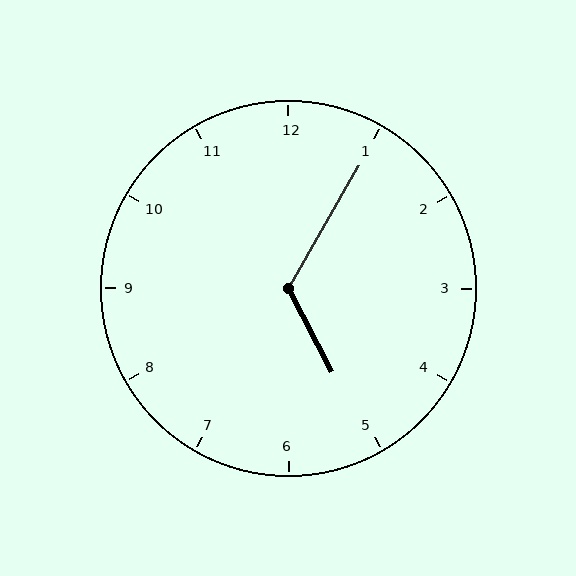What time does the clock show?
5:05.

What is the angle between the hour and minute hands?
Approximately 122 degrees.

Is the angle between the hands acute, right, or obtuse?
It is obtuse.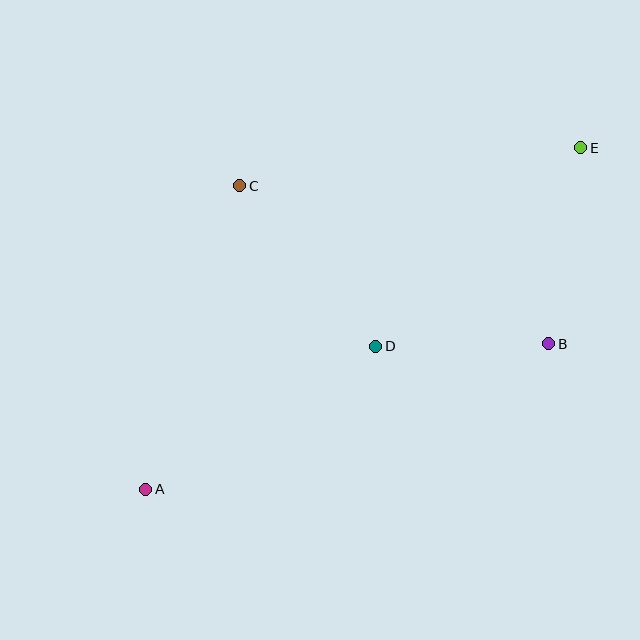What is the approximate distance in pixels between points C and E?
The distance between C and E is approximately 343 pixels.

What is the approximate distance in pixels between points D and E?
The distance between D and E is approximately 285 pixels.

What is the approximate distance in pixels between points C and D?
The distance between C and D is approximately 210 pixels.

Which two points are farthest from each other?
Points A and E are farthest from each other.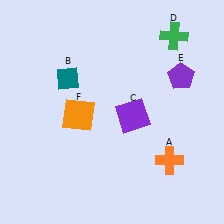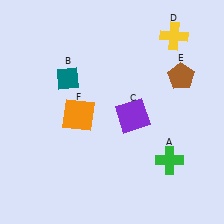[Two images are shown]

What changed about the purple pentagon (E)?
In Image 1, E is purple. In Image 2, it changed to brown.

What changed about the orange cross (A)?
In Image 1, A is orange. In Image 2, it changed to green.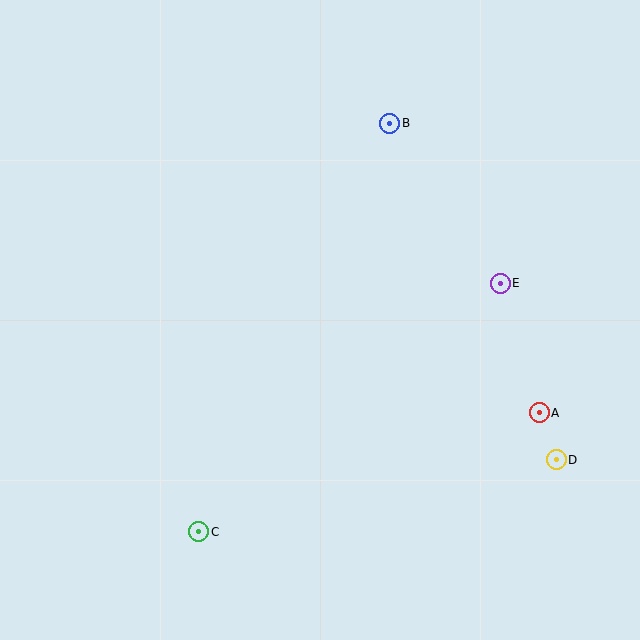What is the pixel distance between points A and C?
The distance between A and C is 361 pixels.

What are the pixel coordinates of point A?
Point A is at (539, 413).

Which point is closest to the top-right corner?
Point B is closest to the top-right corner.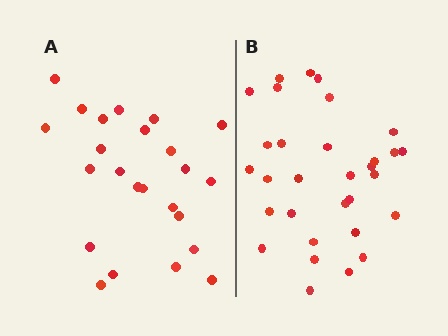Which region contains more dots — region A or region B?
Region B (the right region) has more dots.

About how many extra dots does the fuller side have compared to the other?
Region B has roughly 8 or so more dots than region A.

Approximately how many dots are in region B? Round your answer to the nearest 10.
About 30 dots. (The exact count is 31, which rounds to 30.)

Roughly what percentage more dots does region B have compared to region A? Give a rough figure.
About 30% more.